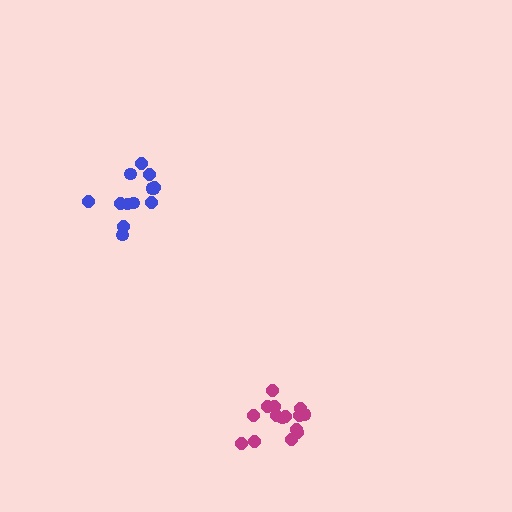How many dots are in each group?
Group 1: 13 dots, Group 2: 15 dots (28 total).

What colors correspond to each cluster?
The clusters are colored: blue, magenta.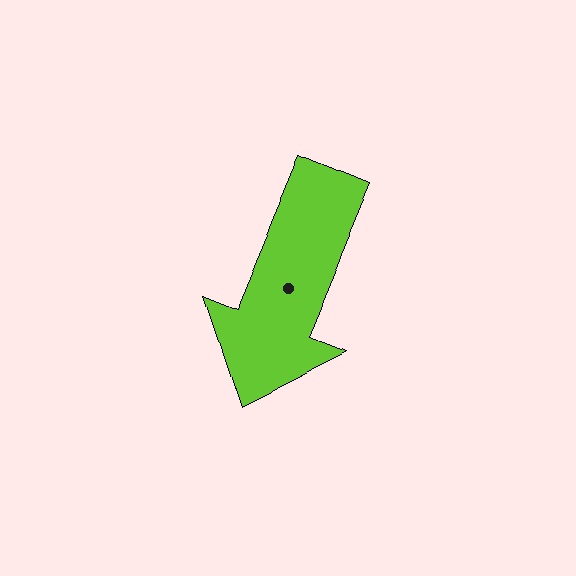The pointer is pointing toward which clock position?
Roughly 7 o'clock.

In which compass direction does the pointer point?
South.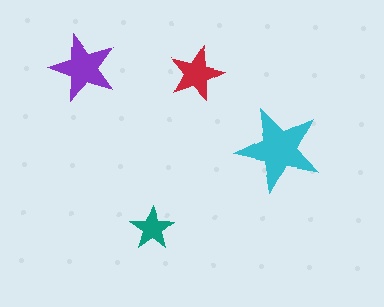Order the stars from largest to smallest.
the cyan one, the purple one, the red one, the teal one.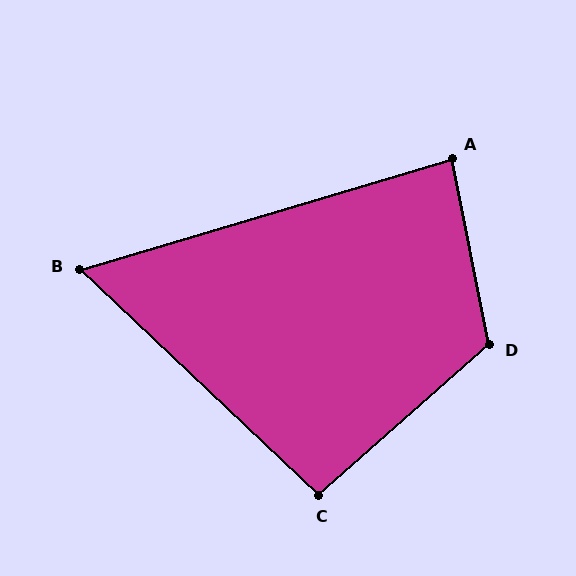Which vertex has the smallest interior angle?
B, at approximately 60 degrees.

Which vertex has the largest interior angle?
D, at approximately 120 degrees.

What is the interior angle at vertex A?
Approximately 85 degrees (acute).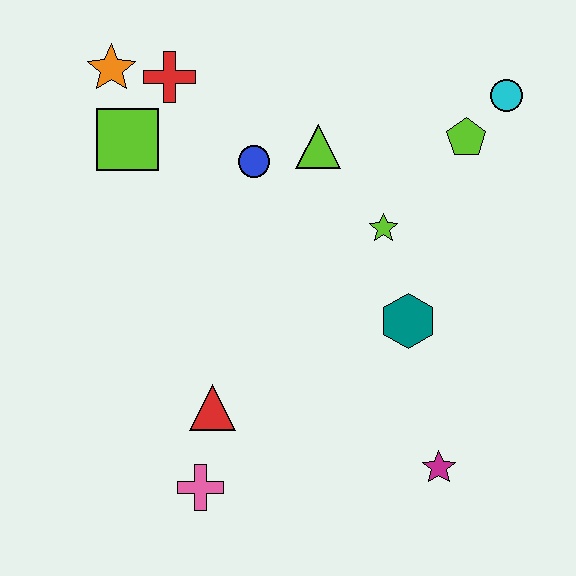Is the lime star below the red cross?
Yes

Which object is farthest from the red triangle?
The cyan circle is farthest from the red triangle.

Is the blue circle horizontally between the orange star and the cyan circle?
Yes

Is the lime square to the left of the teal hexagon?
Yes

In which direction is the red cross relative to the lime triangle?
The red cross is to the left of the lime triangle.